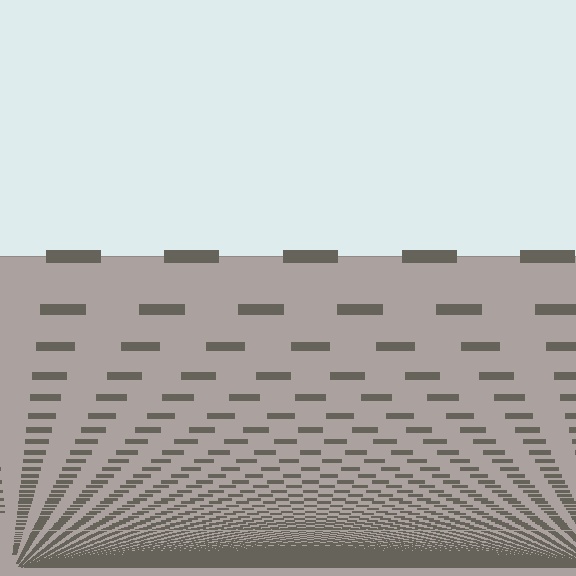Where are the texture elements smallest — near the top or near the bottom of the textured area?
Near the bottom.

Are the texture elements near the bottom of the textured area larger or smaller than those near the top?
Smaller. The gradient is inverted — elements near the bottom are smaller and denser.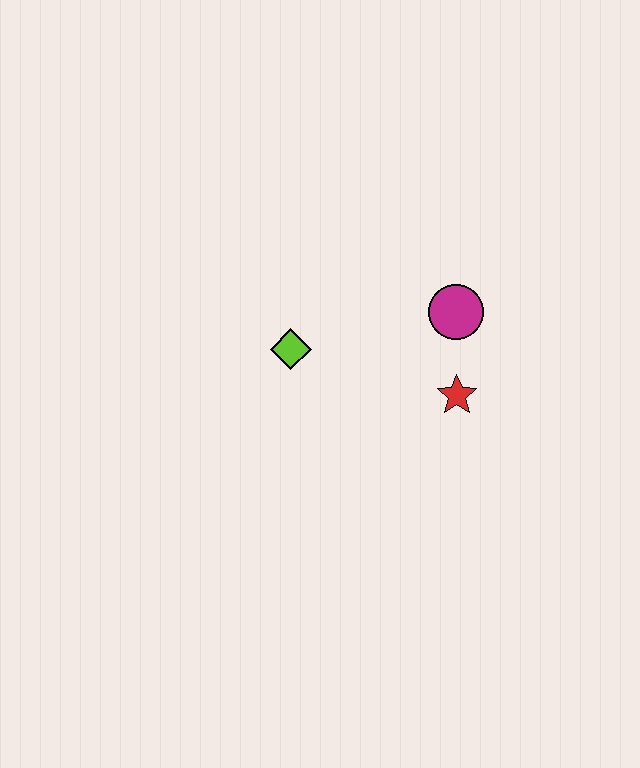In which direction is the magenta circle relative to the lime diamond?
The magenta circle is to the right of the lime diamond.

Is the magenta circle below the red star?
No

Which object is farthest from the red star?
The lime diamond is farthest from the red star.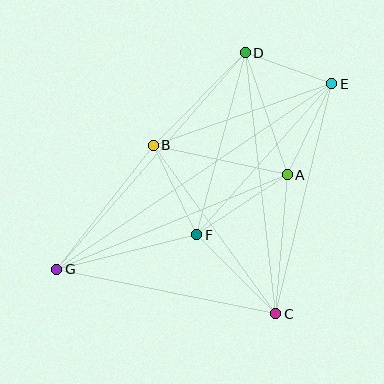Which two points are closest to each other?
Points D and E are closest to each other.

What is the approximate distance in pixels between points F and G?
The distance between F and G is approximately 144 pixels.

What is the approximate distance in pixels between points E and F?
The distance between E and F is approximately 203 pixels.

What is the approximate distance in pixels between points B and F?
The distance between B and F is approximately 100 pixels.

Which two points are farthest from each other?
Points E and G are farthest from each other.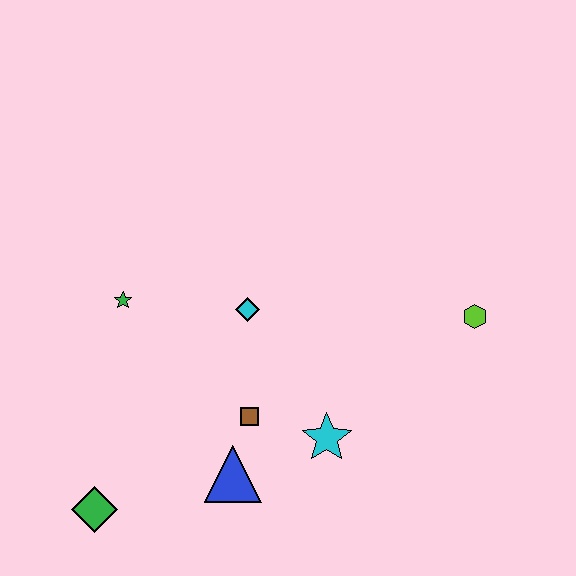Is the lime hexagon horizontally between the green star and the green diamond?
No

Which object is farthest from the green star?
The lime hexagon is farthest from the green star.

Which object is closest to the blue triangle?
The brown square is closest to the blue triangle.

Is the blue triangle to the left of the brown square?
Yes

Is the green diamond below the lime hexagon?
Yes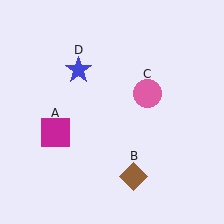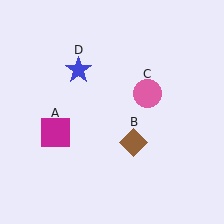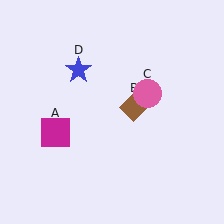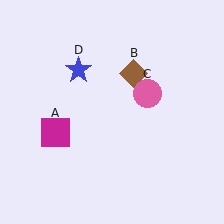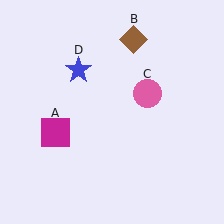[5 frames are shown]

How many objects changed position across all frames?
1 object changed position: brown diamond (object B).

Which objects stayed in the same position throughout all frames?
Magenta square (object A) and pink circle (object C) and blue star (object D) remained stationary.